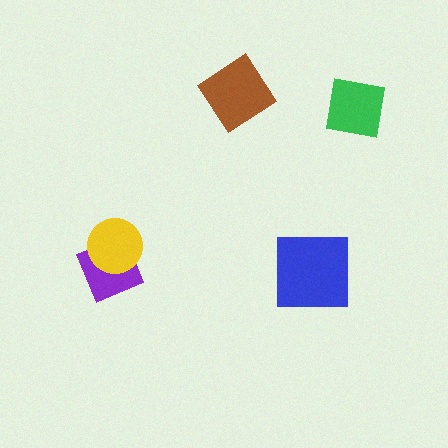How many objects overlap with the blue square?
0 objects overlap with the blue square.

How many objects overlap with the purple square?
1 object overlaps with the purple square.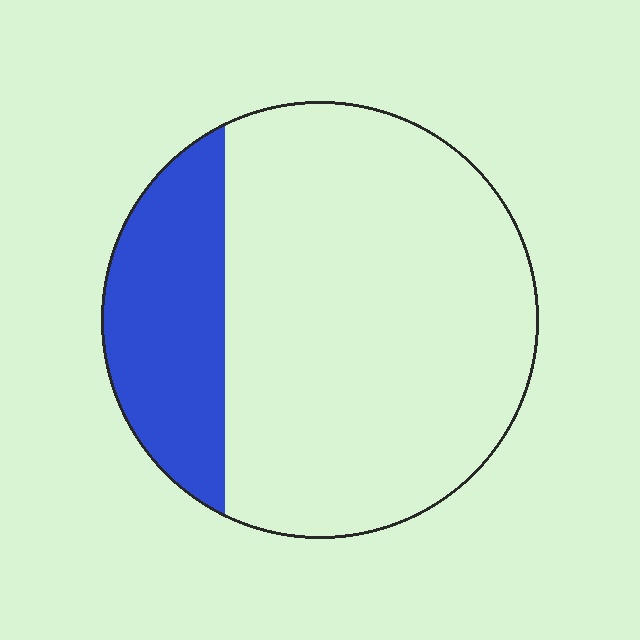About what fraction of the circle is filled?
About one quarter (1/4).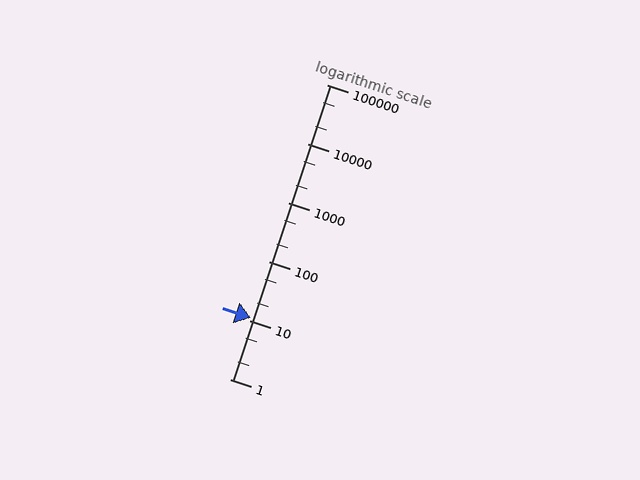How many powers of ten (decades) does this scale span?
The scale spans 5 decades, from 1 to 100000.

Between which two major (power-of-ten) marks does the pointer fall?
The pointer is between 10 and 100.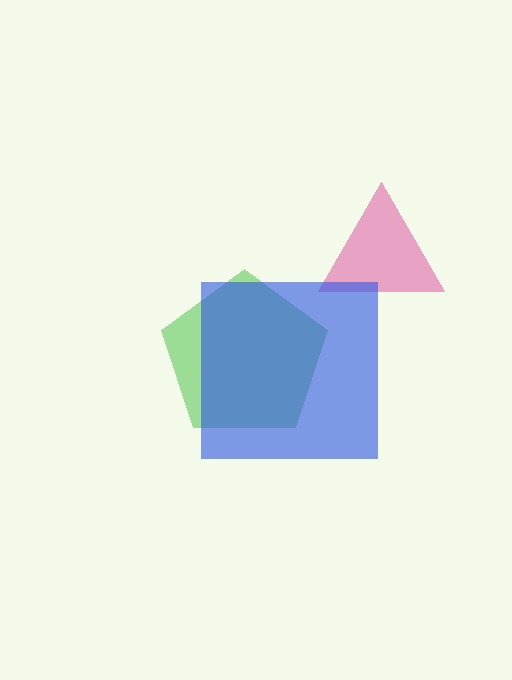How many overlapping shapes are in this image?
There are 3 overlapping shapes in the image.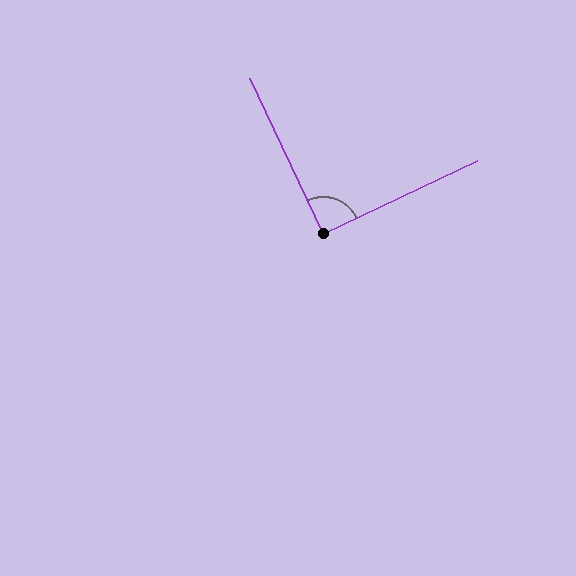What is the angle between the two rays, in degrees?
Approximately 90 degrees.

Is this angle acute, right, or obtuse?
It is approximately a right angle.